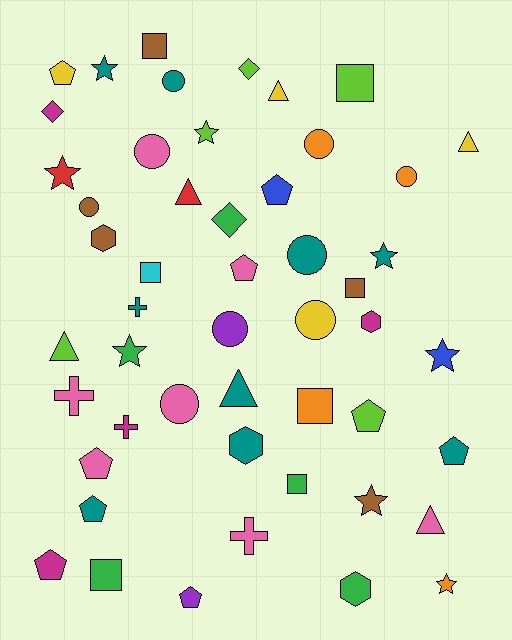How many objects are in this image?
There are 50 objects.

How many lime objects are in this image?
There are 5 lime objects.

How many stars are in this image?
There are 8 stars.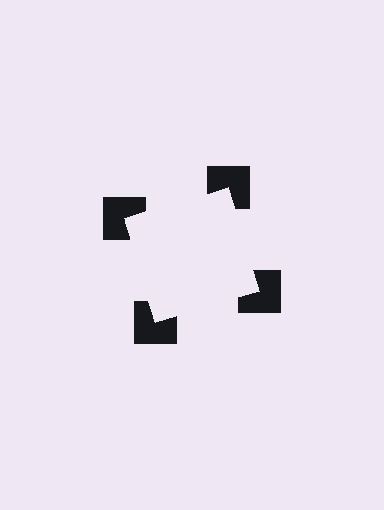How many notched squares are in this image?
There are 4 — one at each vertex of the illusory square.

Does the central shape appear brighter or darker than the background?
It typically appears slightly brighter than the background, even though no actual brightness change is drawn.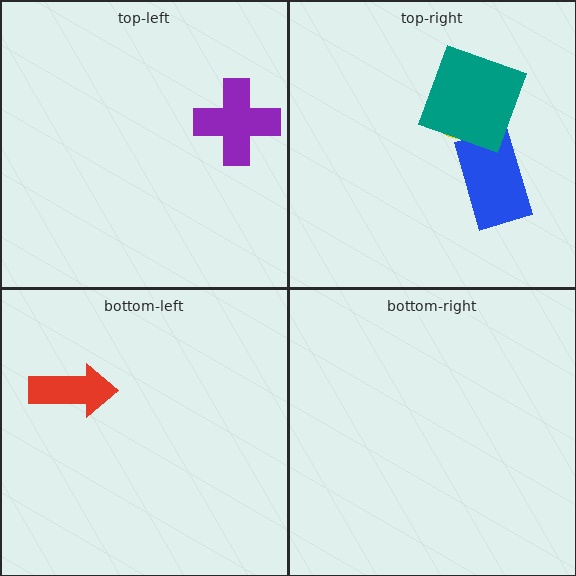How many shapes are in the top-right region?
3.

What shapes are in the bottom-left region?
The red arrow.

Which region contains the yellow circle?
The top-right region.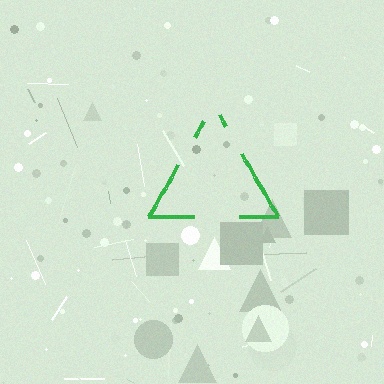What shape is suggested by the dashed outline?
The dashed outline suggests a triangle.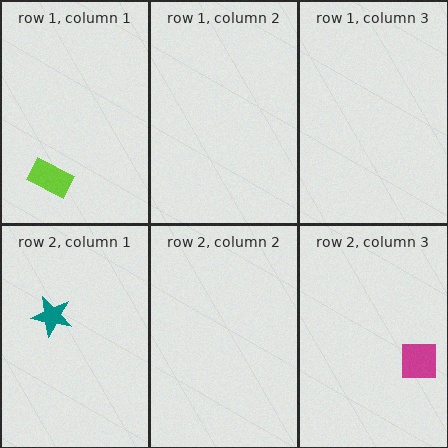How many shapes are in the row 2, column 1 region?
1.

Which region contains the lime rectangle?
The row 1, column 1 region.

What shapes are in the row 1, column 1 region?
The lime rectangle.